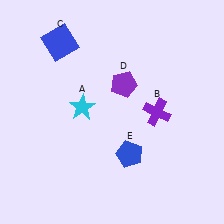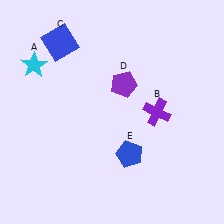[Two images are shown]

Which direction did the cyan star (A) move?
The cyan star (A) moved left.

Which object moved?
The cyan star (A) moved left.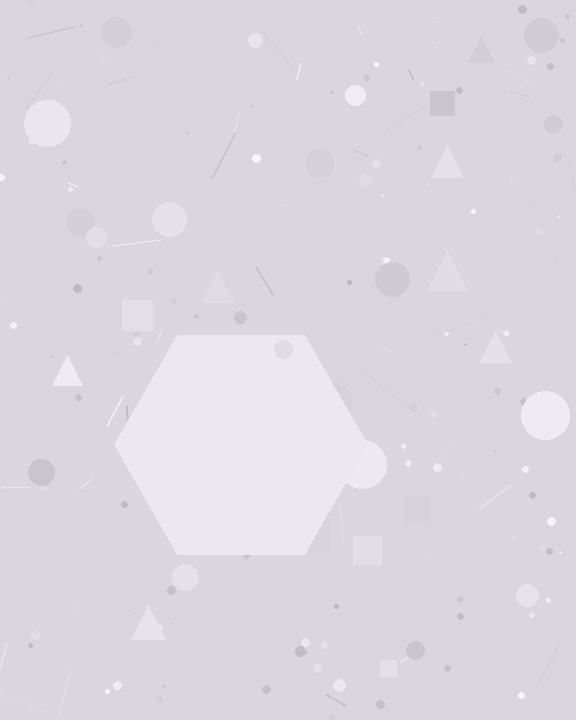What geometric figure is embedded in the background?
A hexagon is embedded in the background.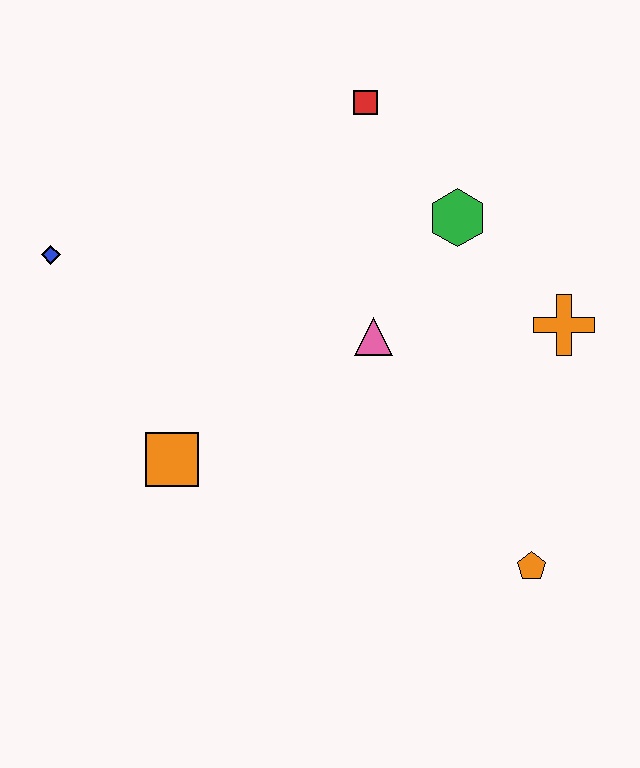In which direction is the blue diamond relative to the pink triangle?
The blue diamond is to the left of the pink triangle.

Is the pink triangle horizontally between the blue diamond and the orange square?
No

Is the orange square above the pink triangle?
No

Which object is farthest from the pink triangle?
The blue diamond is farthest from the pink triangle.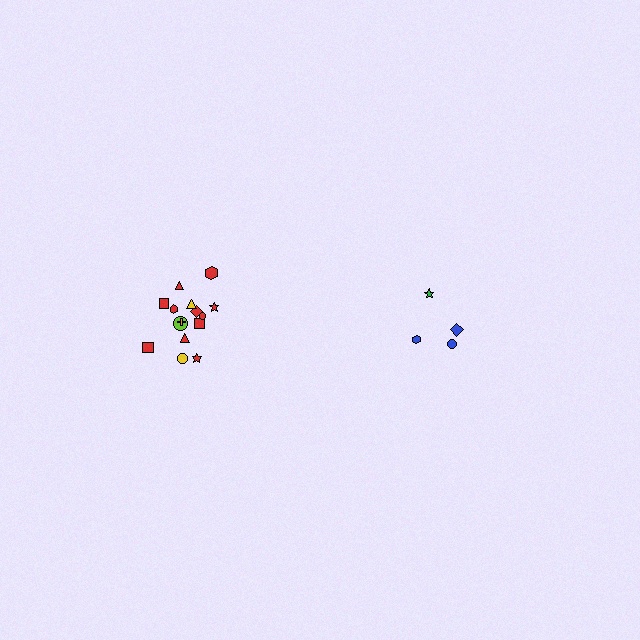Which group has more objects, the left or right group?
The left group.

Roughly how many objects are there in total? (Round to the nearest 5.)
Roughly 20 objects in total.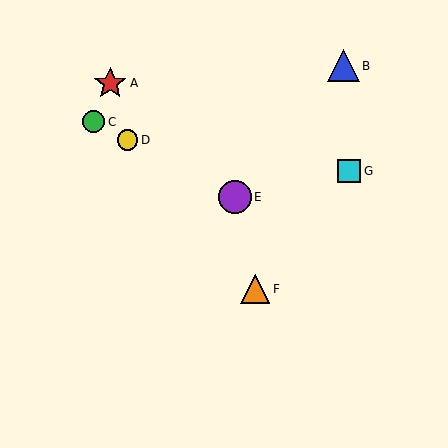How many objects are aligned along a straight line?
3 objects (C, D, E) are aligned along a straight line.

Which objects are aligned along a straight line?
Objects C, D, E are aligned along a straight line.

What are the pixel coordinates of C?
Object C is at (93, 122).